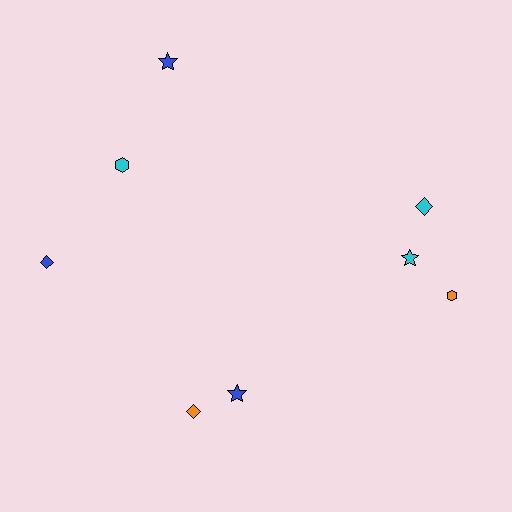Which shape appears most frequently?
Diamond, with 3 objects.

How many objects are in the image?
There are 8 objects.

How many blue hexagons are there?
There are no blue hexagons.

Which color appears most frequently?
Cyan, with 3 objects.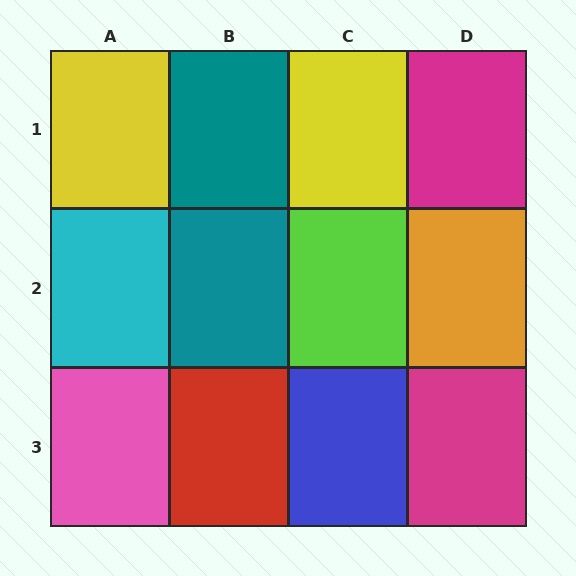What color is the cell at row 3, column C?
Blue.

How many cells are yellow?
2 cells are yellow.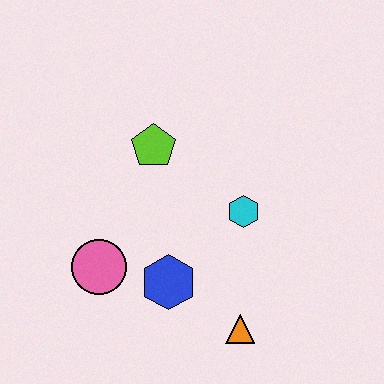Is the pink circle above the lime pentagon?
No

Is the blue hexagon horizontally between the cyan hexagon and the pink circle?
Yes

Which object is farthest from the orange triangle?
The lime pentagon is farthest from the orange triangle.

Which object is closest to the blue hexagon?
The pink circle is closest to the blue hexagon.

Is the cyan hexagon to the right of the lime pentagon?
Yes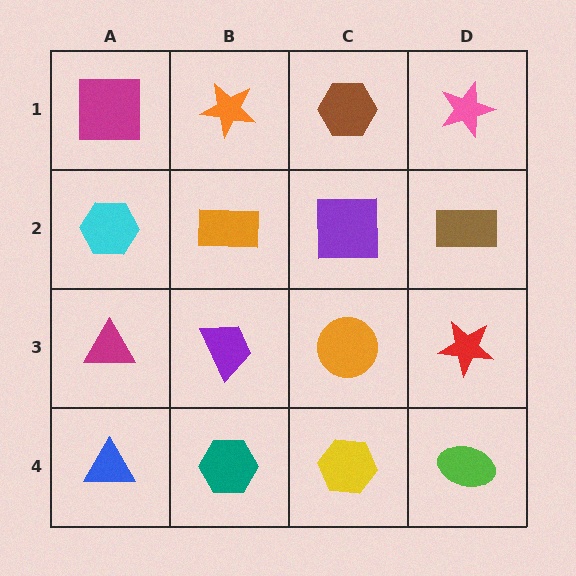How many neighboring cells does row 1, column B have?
3.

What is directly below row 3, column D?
A lime ellipse.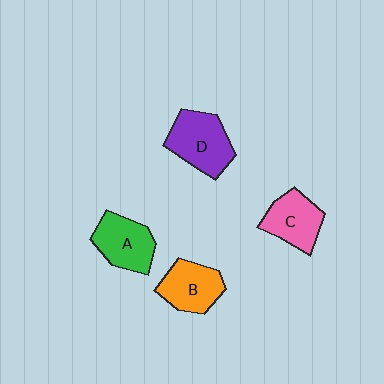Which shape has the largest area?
Shape D (purple).